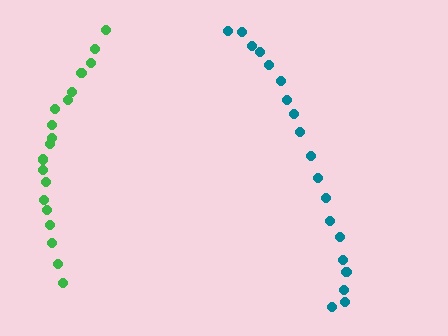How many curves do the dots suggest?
There are 2 distinct paths.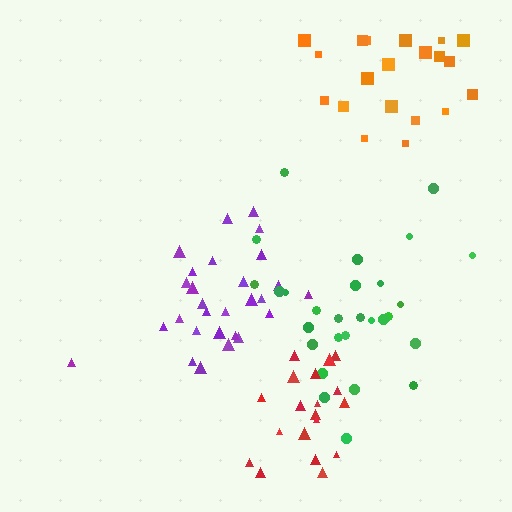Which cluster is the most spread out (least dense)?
Orange.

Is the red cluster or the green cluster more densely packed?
Red.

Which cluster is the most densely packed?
Red.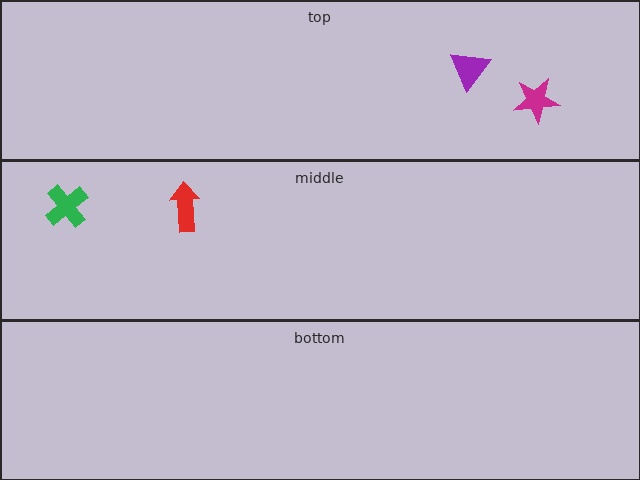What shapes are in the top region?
The magenta star, the purple triangle.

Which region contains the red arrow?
The middle region.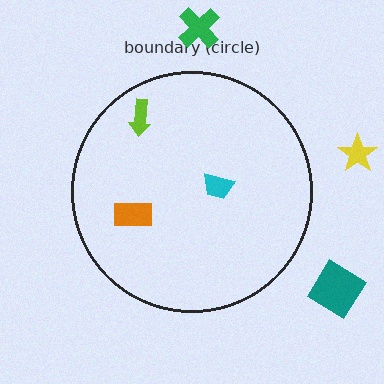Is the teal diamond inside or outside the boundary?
Outside.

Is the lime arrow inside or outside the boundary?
Inside.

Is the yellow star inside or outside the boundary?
Outside.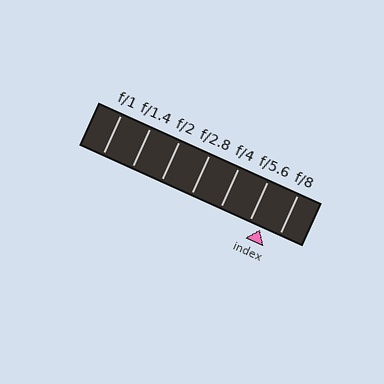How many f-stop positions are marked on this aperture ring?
There are 7 f-stop positions marked.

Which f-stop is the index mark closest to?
The index mark is closest to f/5.6.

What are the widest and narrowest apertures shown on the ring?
The widest aperture shown is f/1 and the narrowest is f/8.